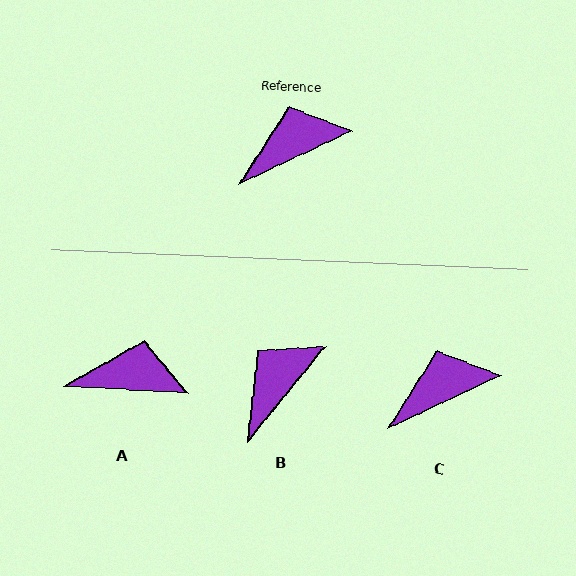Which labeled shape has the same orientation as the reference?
C.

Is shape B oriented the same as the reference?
No, it is off by about 26 degrees.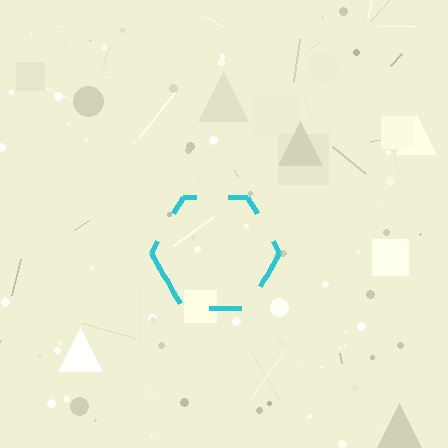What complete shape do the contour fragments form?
The contour fragments form a hexagon.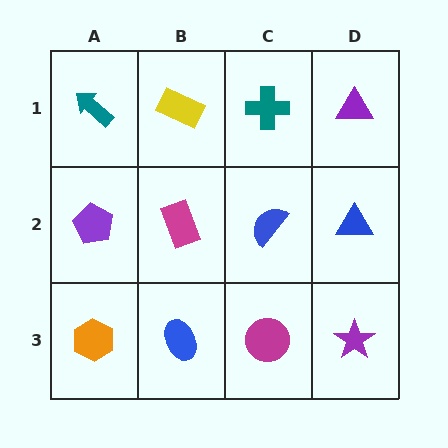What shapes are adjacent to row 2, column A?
A teal arrow (row 1, column A), an orange hexagon (row 3, column A), a magenta rectangle (row 2, column B).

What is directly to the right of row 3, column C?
A purple star.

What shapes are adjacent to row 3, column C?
A blue semicircle (row 2, column C), a blue ellipse (row 3, column B), a purple star (row 3, column D).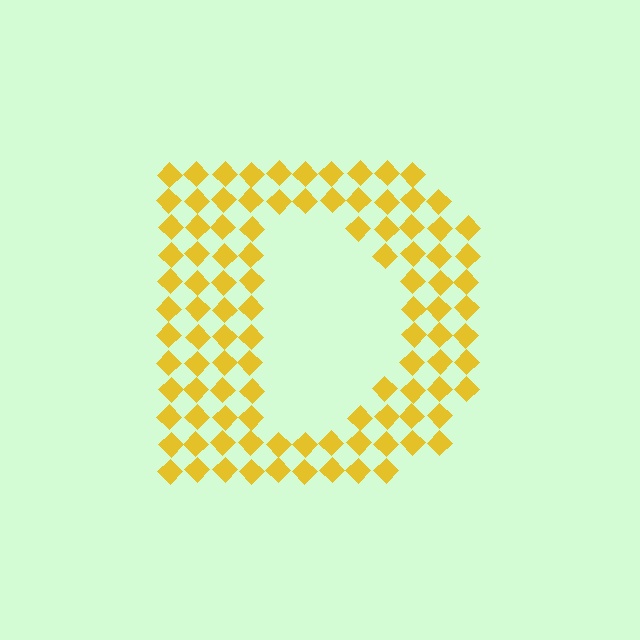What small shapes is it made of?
It is made of small diamonds.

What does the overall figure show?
The overall figure shows the letter D.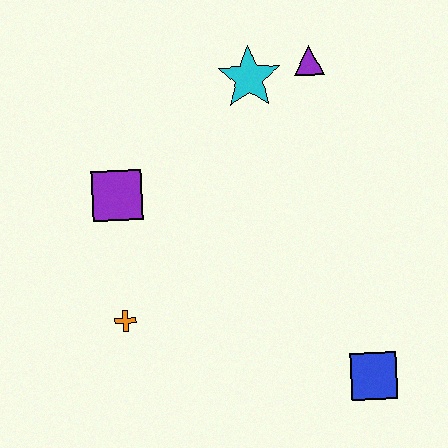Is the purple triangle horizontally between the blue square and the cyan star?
Yes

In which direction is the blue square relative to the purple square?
The blue square is to the right of the purple square.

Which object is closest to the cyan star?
The purple triangle is closest to the cyan star.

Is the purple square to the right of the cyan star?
No